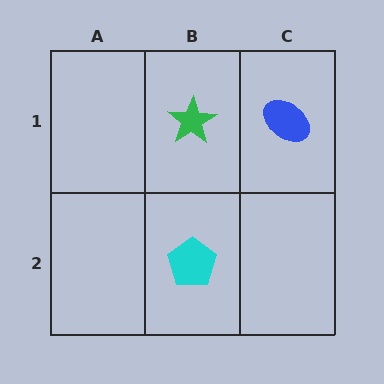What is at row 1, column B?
A green star.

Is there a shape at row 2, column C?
No, that cell is empty.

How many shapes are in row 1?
2 shapes.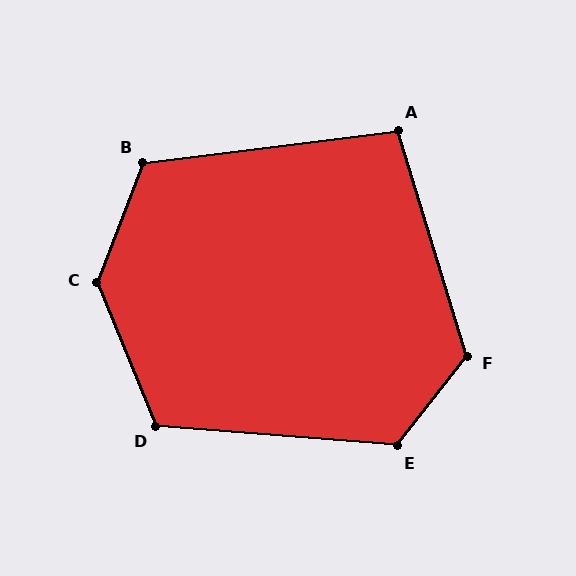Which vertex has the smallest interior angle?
A, at approximately 100 degrees.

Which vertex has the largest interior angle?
C, at approximately 137 degrees.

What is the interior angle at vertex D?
Approximately 117 degrees (obtuse).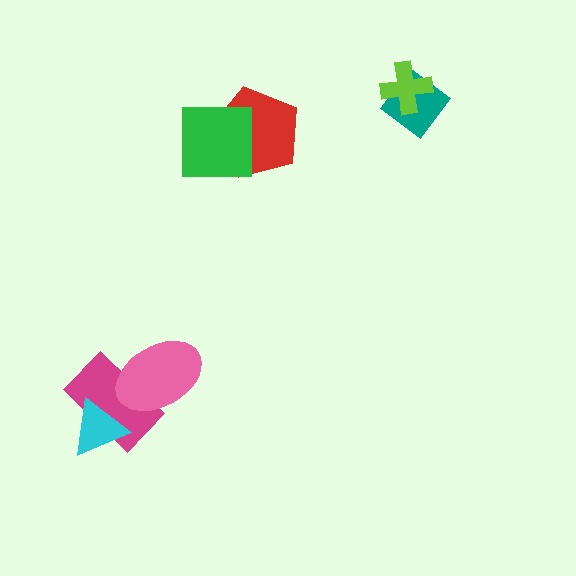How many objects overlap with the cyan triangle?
1 object overlaps with the cyan triangle.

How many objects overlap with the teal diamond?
1 object overlaps with the teal diamond.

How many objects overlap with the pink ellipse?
1 object overlaps with the pink ellipse.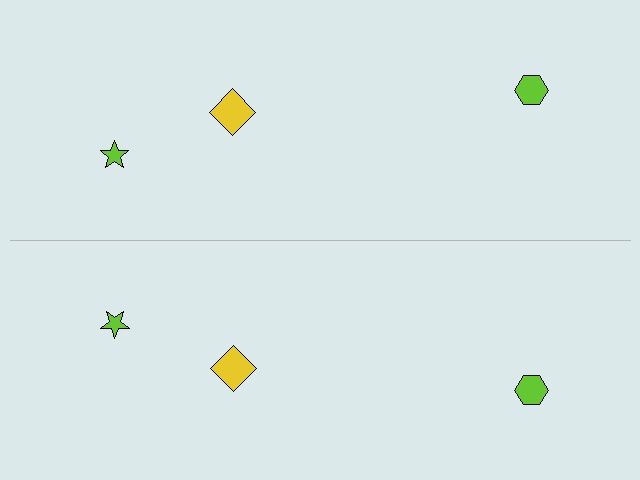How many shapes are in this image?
There are 6 shapes in this image.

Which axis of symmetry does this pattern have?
The pattern has a horizontal axis of symmetry running through the center of the image.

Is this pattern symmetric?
Yes, this pattern has bilateral (reflection) symmetry.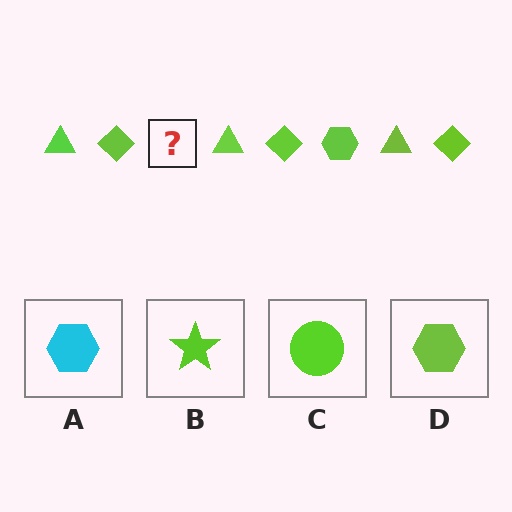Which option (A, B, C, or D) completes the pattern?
D.